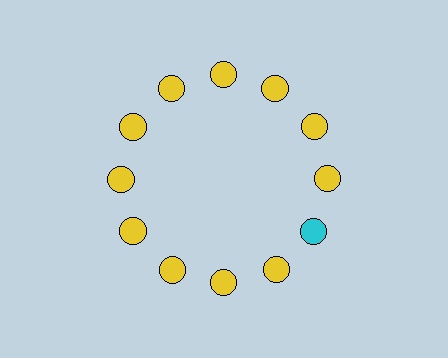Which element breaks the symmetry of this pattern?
The cyan circle at roughly the 4 o'clock position breaks the symmetry. All other shapes are yellow circles.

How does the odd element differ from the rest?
It has a different color: cyan instead of yellow.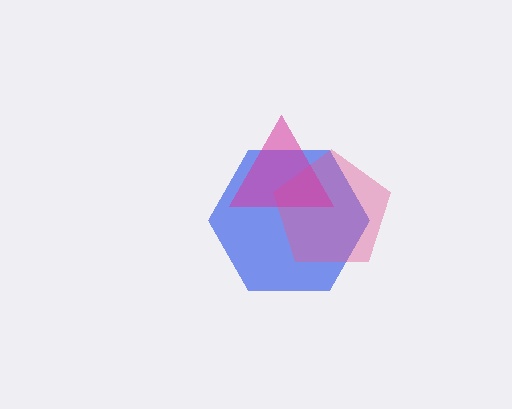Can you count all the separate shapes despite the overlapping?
Yes, there are 3 separate shapes.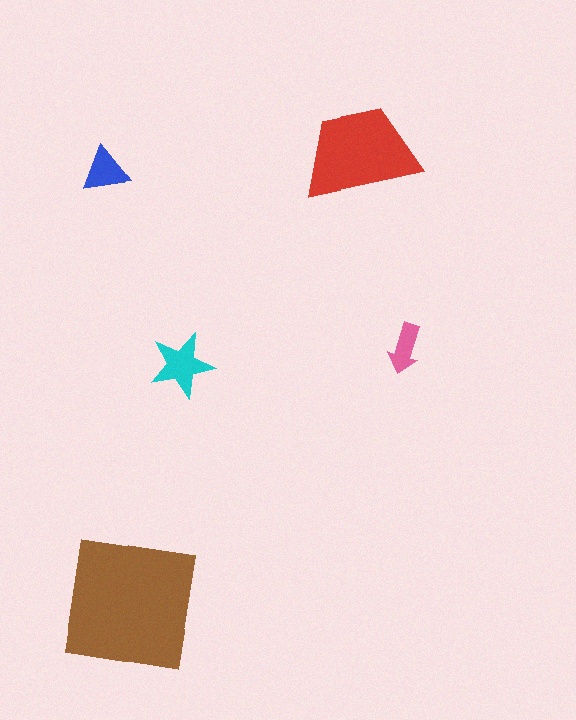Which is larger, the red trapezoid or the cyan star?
The red trapezoid.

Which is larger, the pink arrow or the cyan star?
The cyan star.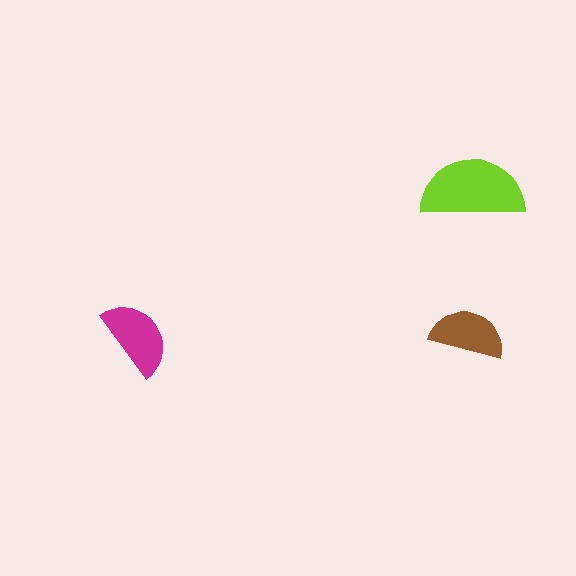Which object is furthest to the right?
The lime semicircle is rightmost.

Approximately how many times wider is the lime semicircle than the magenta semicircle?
About 1.5 times wider.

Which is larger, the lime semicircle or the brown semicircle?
The lime one.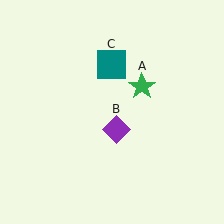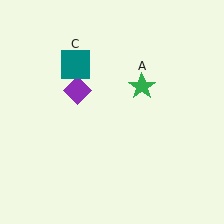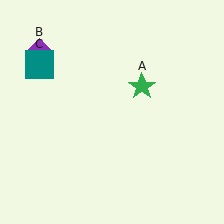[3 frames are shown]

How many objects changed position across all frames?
2 objects changed position: purple diamond (object B), teal square (object C).